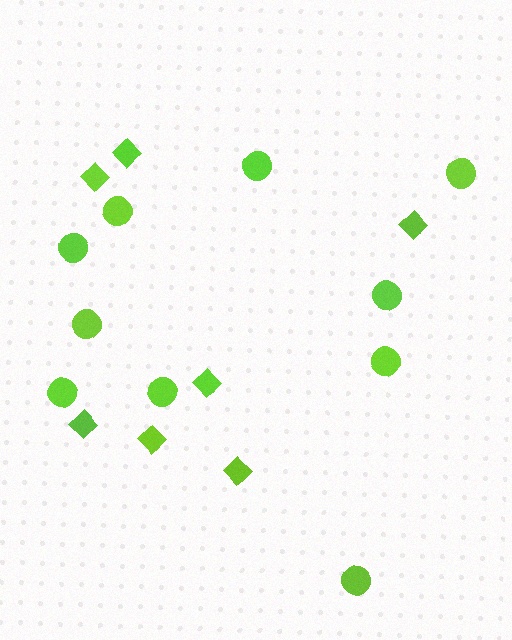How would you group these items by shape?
There are 2 groups: one group of circles (10) and one group of diamonds (7).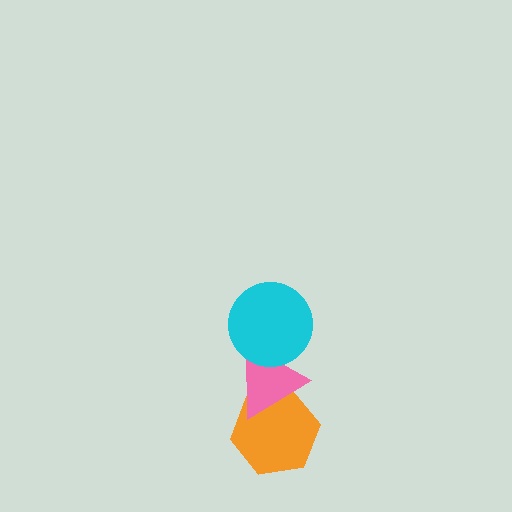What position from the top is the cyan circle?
The cyan circle is 1st from the top.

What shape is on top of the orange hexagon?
The pink triangle is on top of the orange hexagon.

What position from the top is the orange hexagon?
The orange hexagon is 3rd from the top.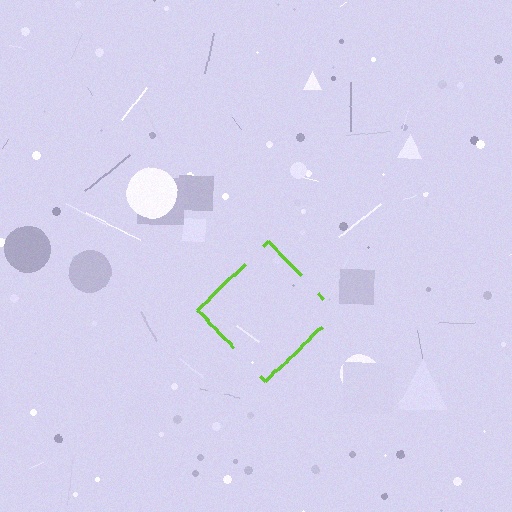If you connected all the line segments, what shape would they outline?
They would outline a diamond.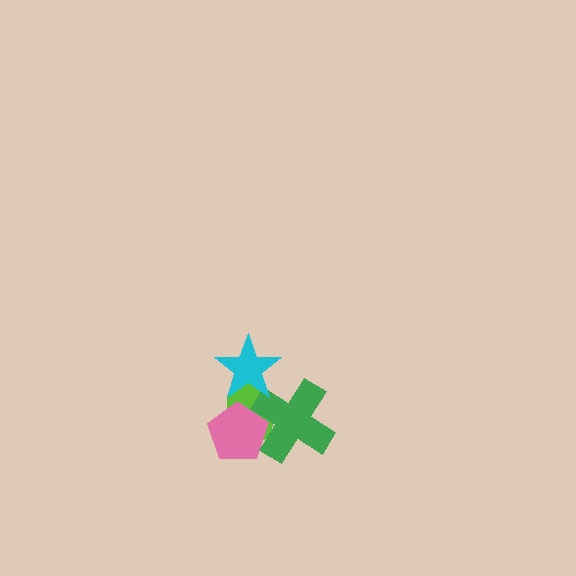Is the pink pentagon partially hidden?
Yes, it is partially covered by another shape.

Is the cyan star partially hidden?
No, no other shape covers it.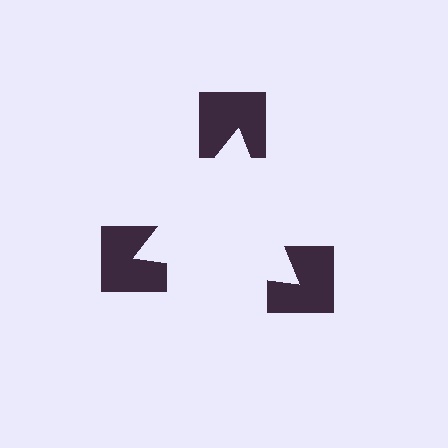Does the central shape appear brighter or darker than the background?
It typically appears slightly brighter than the background, even though no actual brightness change is drawn.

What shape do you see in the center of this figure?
An illusory triangle — its edges are inferred from the aligned wedge cuts in the notched squares, not physically drawn.